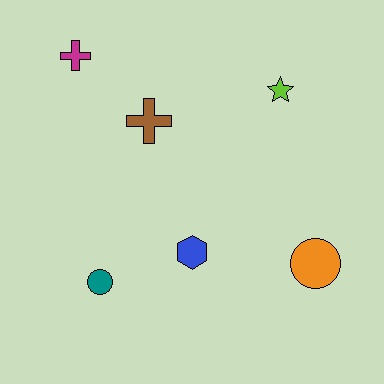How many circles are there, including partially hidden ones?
There are 2 circles.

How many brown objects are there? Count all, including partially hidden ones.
There is 1 brown object.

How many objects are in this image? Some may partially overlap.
There are 6 objects.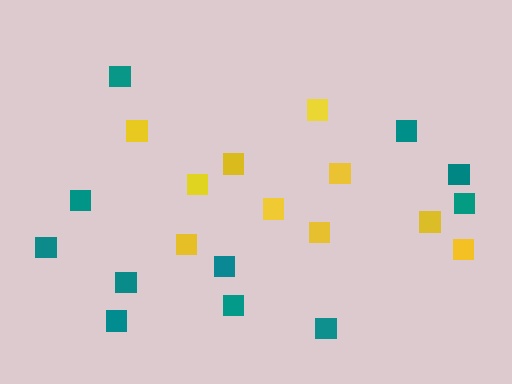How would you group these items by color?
There are 2 groups: one group of yellow squares (10) and one group of teal squares (11).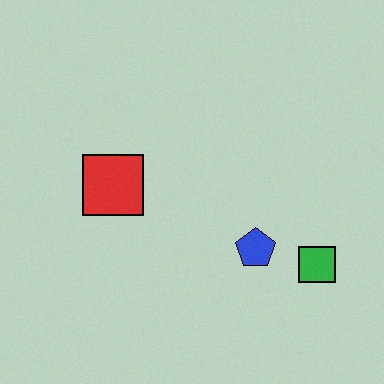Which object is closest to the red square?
The blue pentagon is closest to the red square.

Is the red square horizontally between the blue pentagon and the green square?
No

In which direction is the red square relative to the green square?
The red square is to the left of the green square.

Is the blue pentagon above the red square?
No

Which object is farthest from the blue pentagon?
The red square is farthest from the blue pentagon.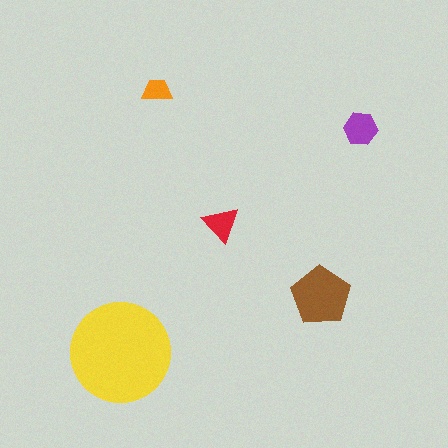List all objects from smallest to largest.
The orange trapezoid, the red triangle, the purple hexagon, the brown pentagon, the yellow circle.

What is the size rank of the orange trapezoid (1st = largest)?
5th.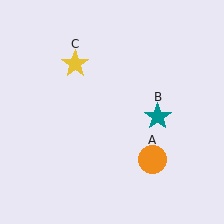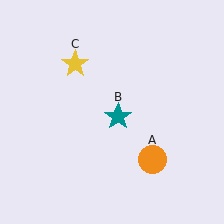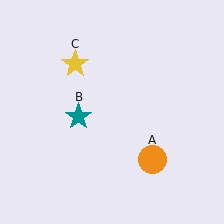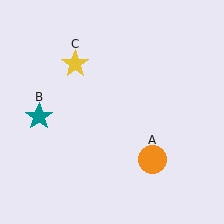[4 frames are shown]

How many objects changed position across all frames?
1 object changed position: teal star (object B).